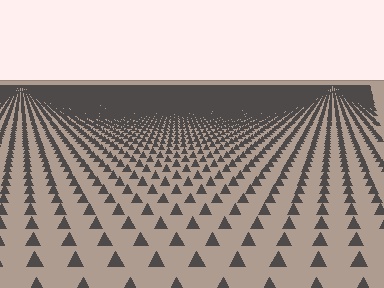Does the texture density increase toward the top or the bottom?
Density increases toward the top.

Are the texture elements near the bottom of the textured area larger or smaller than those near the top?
Larger. Near the bottom, elements are closer to the viewer and appear at a bigger on-screen size.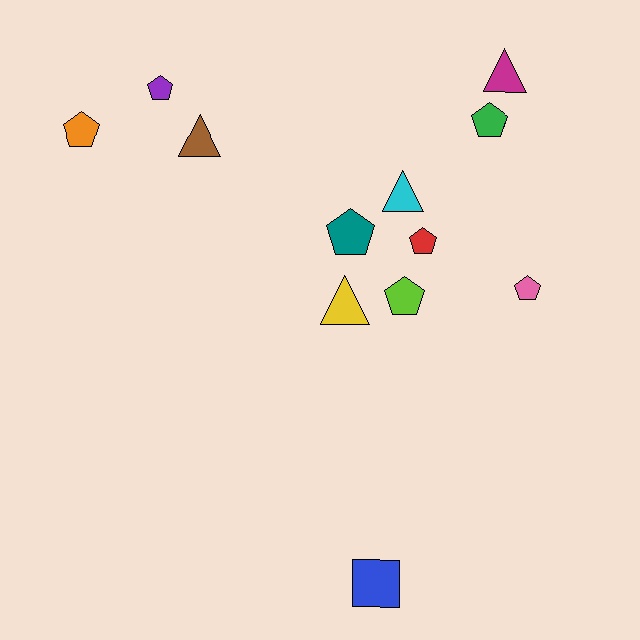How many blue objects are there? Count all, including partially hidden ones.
There is 1 blue object.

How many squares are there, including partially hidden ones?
There is 1 square.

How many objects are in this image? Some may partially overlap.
There are 12 objects.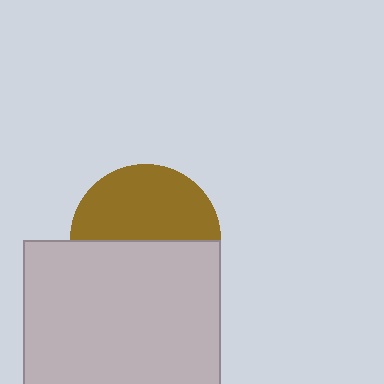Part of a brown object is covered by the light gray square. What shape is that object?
It is a circle.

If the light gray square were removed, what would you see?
You would see the complete brown circle.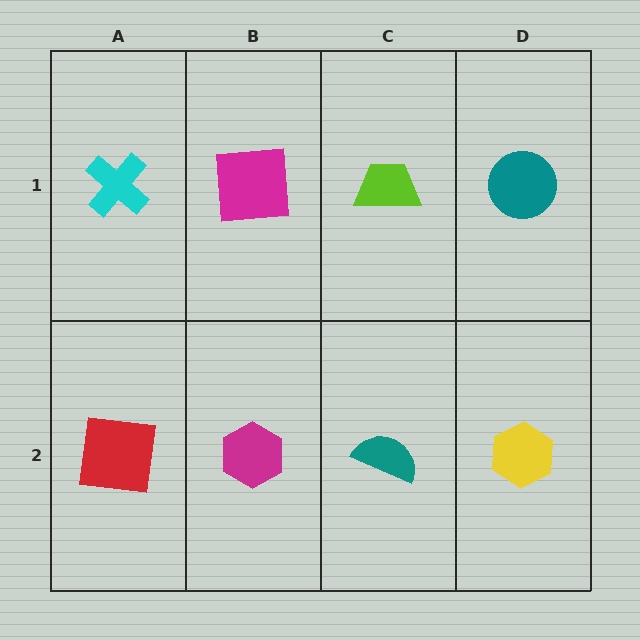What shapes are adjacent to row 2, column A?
A cyan cross (row 1, column A), a magenta hexagon (row 2, column B).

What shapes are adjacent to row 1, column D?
A yellow hexagon (row 2, column D), a lime trapezoid (row 1, column C).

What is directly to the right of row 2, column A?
A magenta hexagon.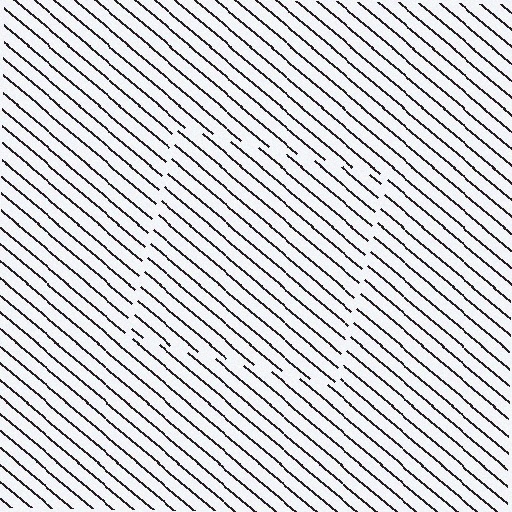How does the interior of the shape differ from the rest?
The interior of the shape contains the same grating, shifted by half a period — the contour is defined by the phase discontinuity where line-ends from the inner and outer gratings abut.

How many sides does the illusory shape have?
4 sides — the line-ends trace a square.